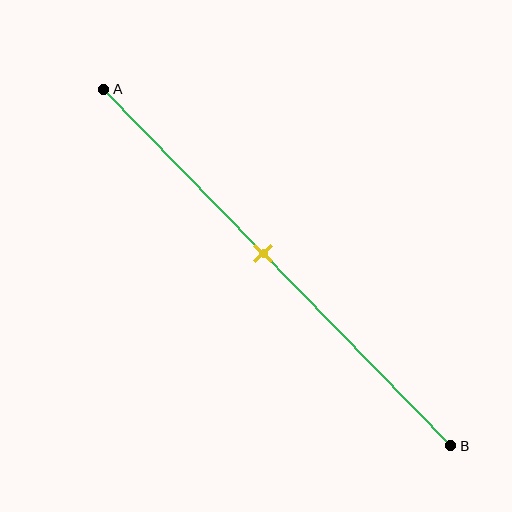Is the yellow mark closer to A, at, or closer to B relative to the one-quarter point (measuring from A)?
The yellow mark is closer to point B than the one-quarter point of segment AB.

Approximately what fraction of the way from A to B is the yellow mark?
The yellow mark is approximately 45% of the way from A to B.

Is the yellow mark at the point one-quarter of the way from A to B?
No, the mark is at about 45% from A, not at the 25% one-quarter point.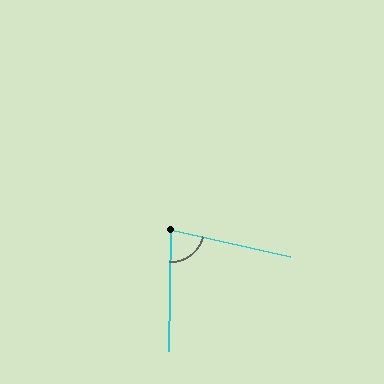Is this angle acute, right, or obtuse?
It is acute.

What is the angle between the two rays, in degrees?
Approximately 78 degrees.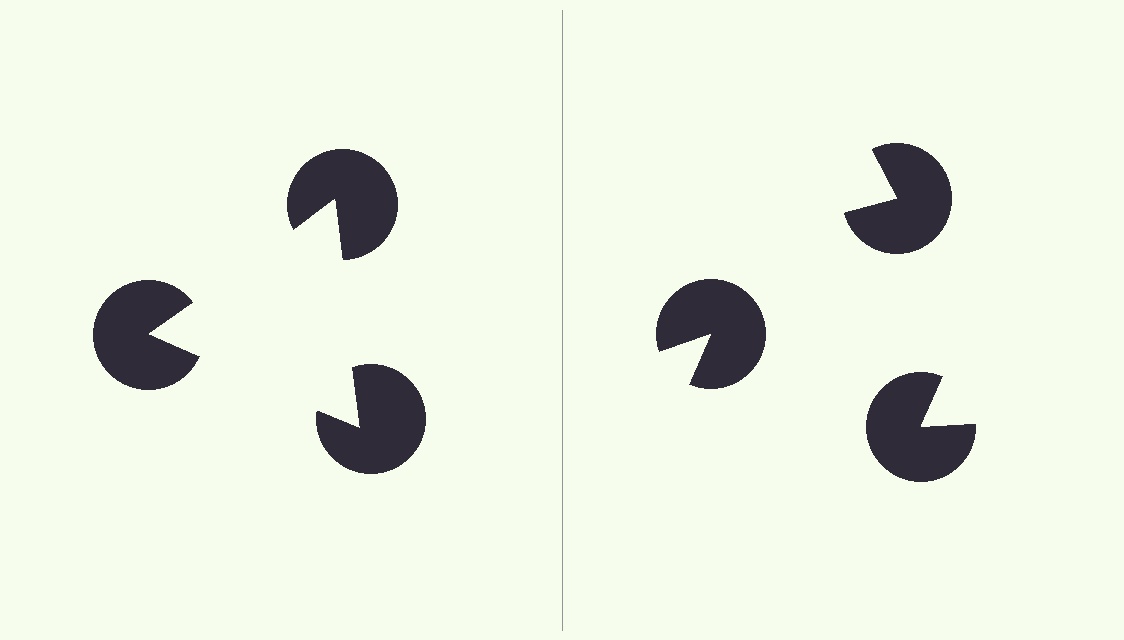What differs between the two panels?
The pac-man discs are positioned identically on both sides; only the wedge orientations differ. On the left they align to a triangle; on the right they are misaligned.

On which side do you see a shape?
An illusory triangle appears on the left side. On the right side the wedge cuts are rotated, so no coherent shape forms.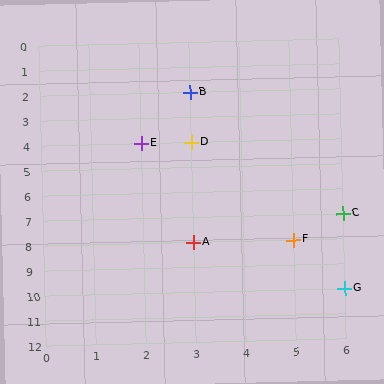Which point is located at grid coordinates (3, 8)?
Point A is at (3, 8).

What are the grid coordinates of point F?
Point F is at grid coordinates (5, 8).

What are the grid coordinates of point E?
Point E is at grid coordinates (2, 4).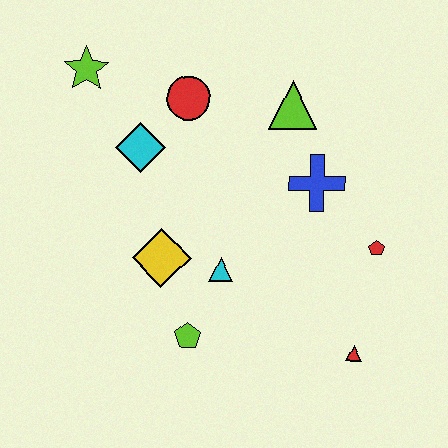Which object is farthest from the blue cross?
The lime star is farthest from the blue cross.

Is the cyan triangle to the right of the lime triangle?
No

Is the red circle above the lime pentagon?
Yes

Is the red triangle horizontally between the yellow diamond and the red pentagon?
Yes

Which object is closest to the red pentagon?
The blue cross is closest to the red pentagon.